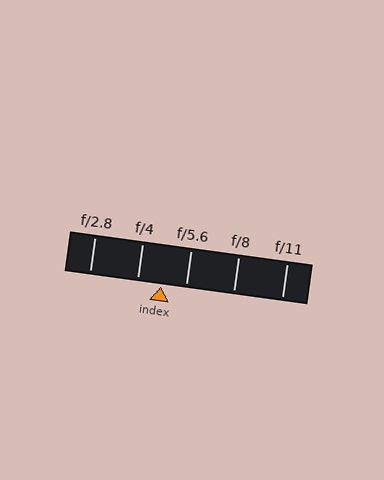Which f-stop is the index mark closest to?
The index mark is closest to f/4.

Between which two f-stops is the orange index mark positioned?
The index mark is between f/4 and f/5.6.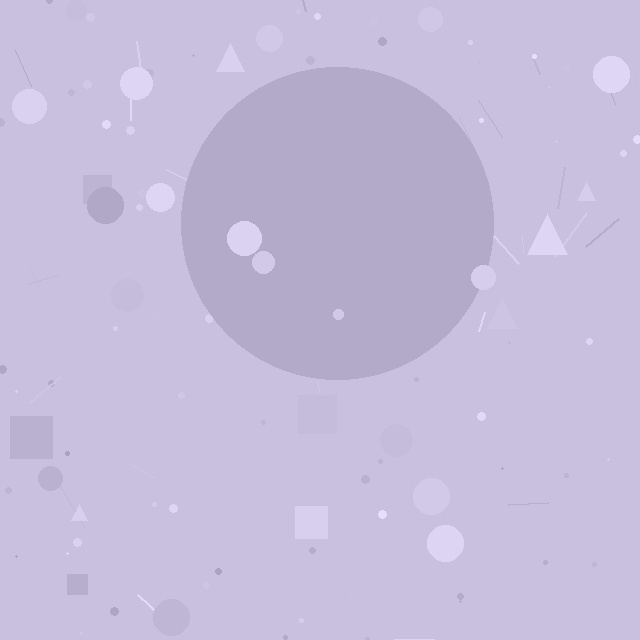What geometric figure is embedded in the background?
A circle is embedded in the background.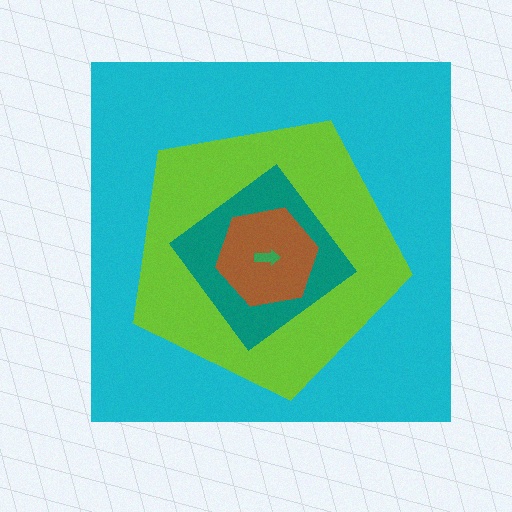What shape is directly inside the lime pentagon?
The teal diamond.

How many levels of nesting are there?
5.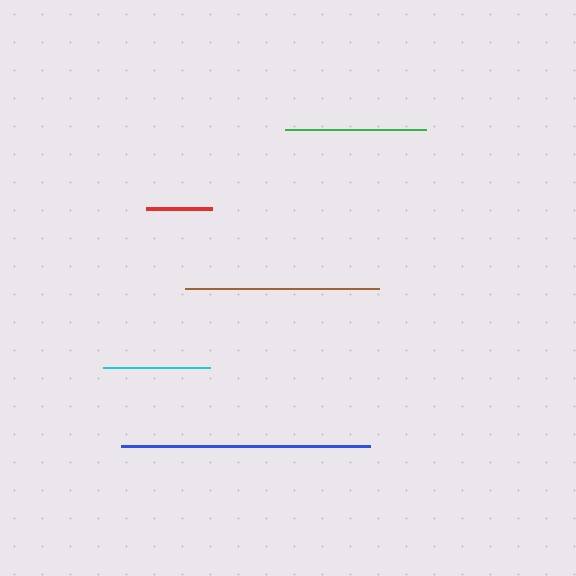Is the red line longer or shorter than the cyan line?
The cyan line is longer than the red line.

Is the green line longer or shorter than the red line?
The green line is longer than the red line.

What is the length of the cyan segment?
The cyan segment is approximately 107 pixels long.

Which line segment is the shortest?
The red line is the shortest at approximately 66 pixels.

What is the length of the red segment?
The red segment is approximately 66 pixels long.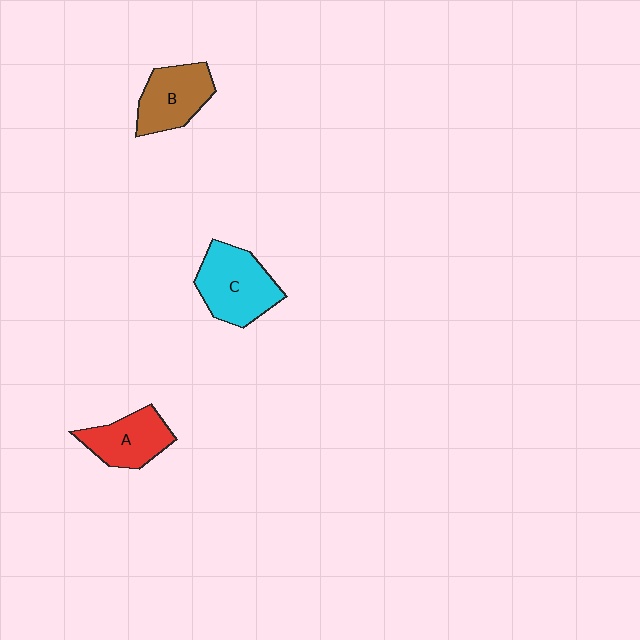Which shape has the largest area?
Shape C (cyan).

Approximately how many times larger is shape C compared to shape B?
Approximately 1.3 times.